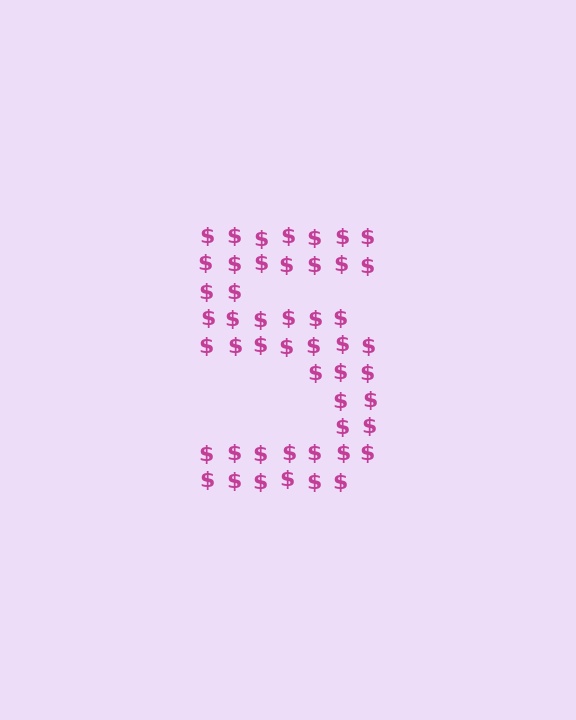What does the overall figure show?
The overall figure shows the digit 5.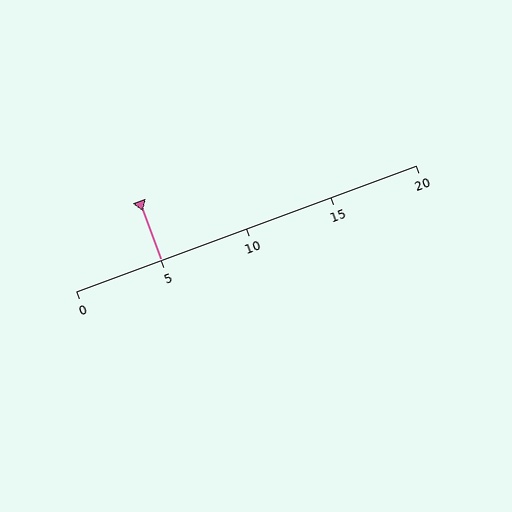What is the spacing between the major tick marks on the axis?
The major ticks are spaced 5 apart.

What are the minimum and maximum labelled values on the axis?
The axis runs from 0 to 20.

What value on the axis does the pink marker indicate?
The marker indicates approximately 5.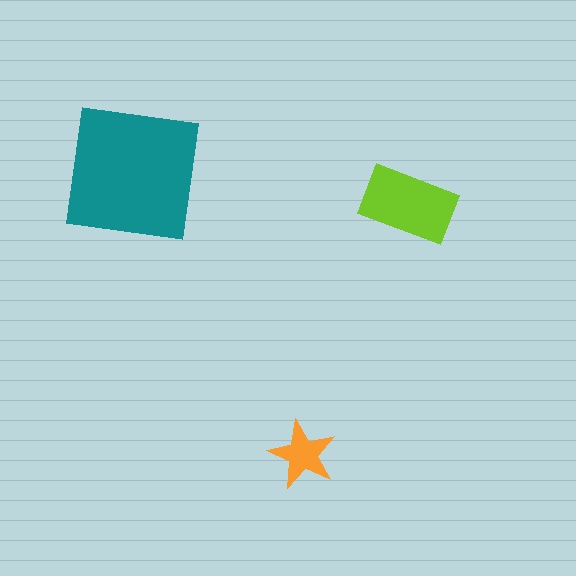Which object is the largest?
The teal square.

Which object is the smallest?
The orange star.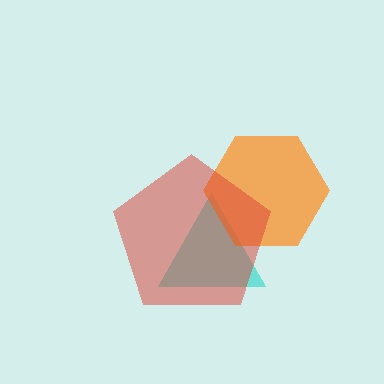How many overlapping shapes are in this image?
There are 3 overlapping shapes in the image.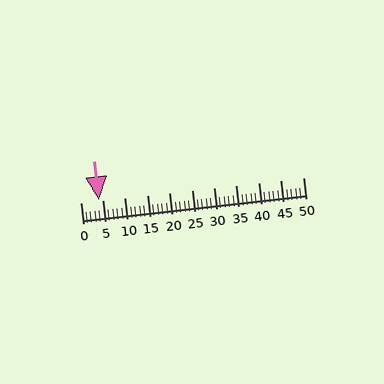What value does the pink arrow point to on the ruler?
The pink arrow points to approximately 4.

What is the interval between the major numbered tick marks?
The major tick marks are spaced 5 units apart.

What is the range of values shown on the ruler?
The ruler shows values from 0 to 50.